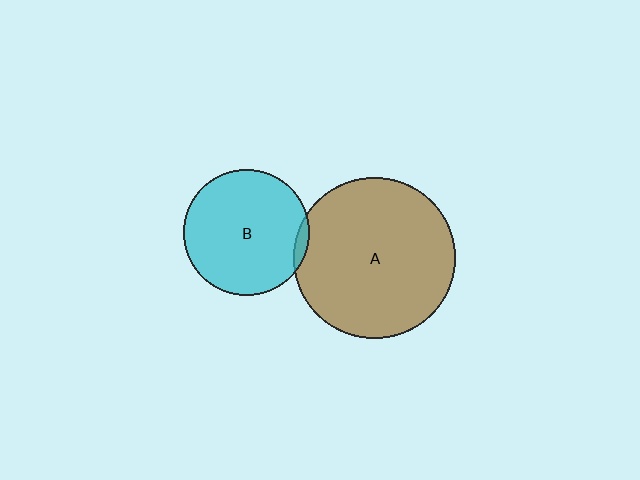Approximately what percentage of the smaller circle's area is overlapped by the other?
Approximately 5%.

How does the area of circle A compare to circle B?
Approximately 1.7 times.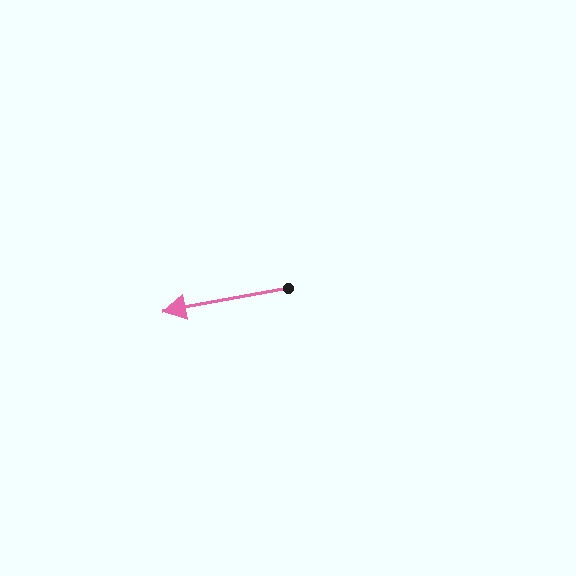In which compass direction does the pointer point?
West.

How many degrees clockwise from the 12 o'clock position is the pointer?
Approximately 259 degrees.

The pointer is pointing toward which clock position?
Roughly 9 o'clock.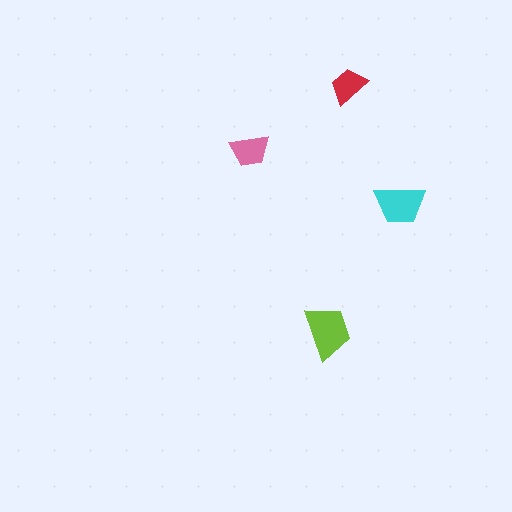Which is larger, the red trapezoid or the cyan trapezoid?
The cyan one.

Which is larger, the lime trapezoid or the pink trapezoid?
The lime one.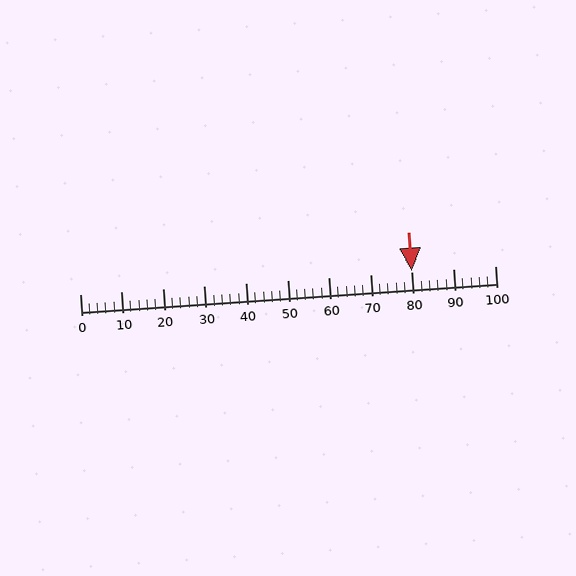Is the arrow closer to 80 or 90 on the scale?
The arrow is closer to 80.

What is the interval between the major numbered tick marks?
The major tick marks are spaced 10 units apart.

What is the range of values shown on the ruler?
The ruler shows values from 0 to 100.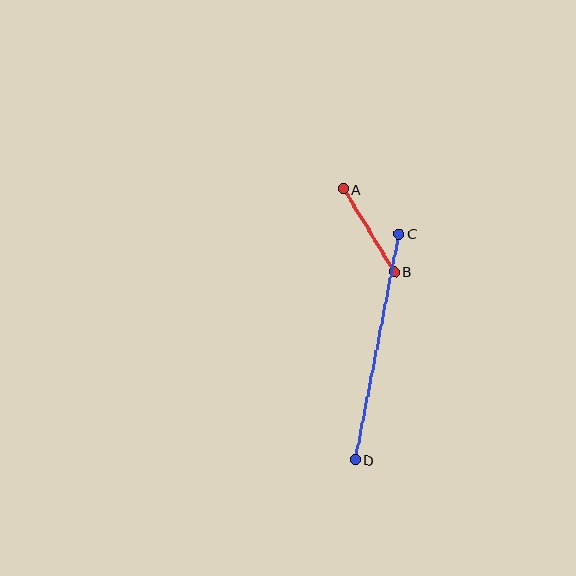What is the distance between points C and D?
The distance is approximately 230 pixels.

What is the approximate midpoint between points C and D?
The midpoint is at approximately (377, 347) pixels.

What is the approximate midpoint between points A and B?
The midpoint is at approximately (369, 230) pixels.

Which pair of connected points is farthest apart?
Points C and D are farthest apart.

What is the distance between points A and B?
The distance is approximately 97 pixels.